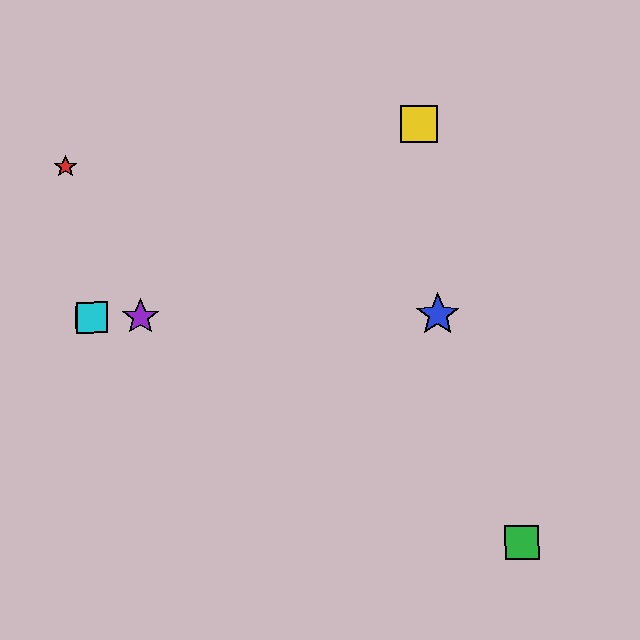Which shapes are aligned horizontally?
The blue star, the purple star, the orange square, the cyan square are aligned horizontally.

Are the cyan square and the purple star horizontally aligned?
Yes, both are at y≈317.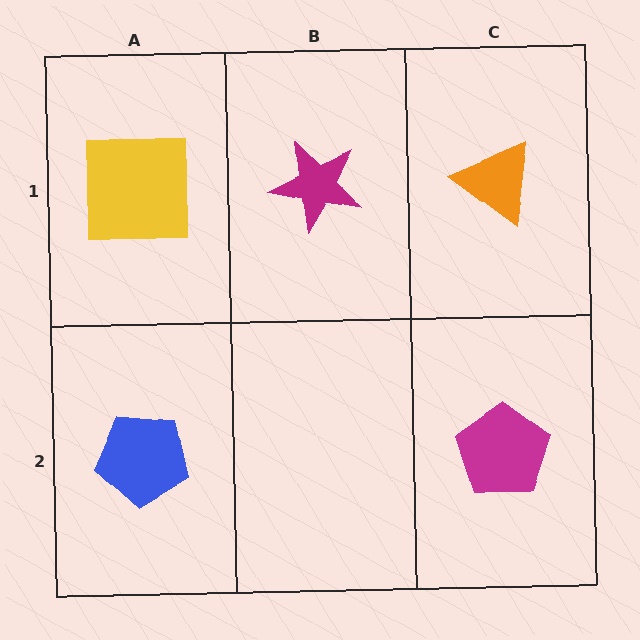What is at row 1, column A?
A yellow square.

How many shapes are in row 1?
3 shapes.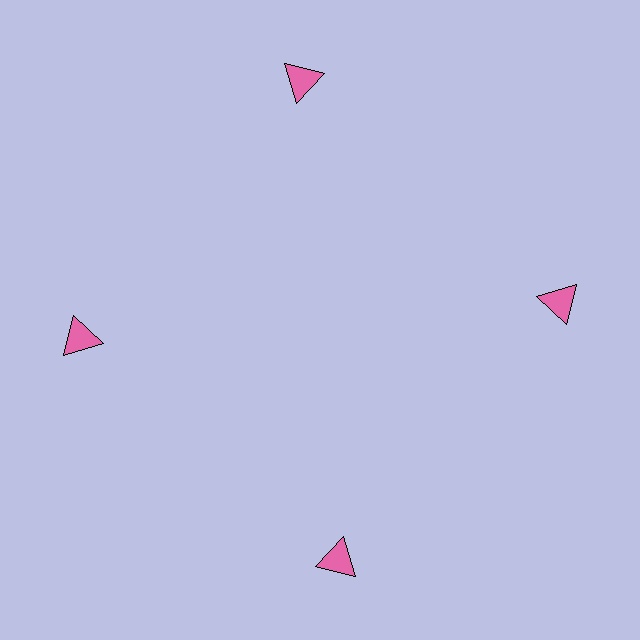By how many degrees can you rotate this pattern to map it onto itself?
The pattern maps onto itself every 90 degrees of rotation.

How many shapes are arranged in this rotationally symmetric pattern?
There are 4 shapes, arranged in 4 groups of 1.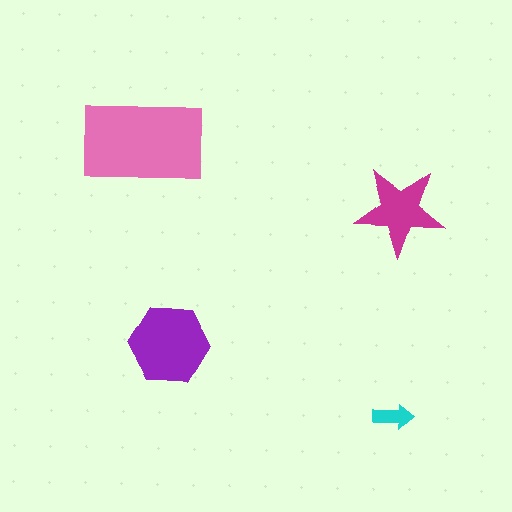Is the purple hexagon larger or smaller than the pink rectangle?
Smaller.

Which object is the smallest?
The cyan arrow.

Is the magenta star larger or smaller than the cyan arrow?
Larger.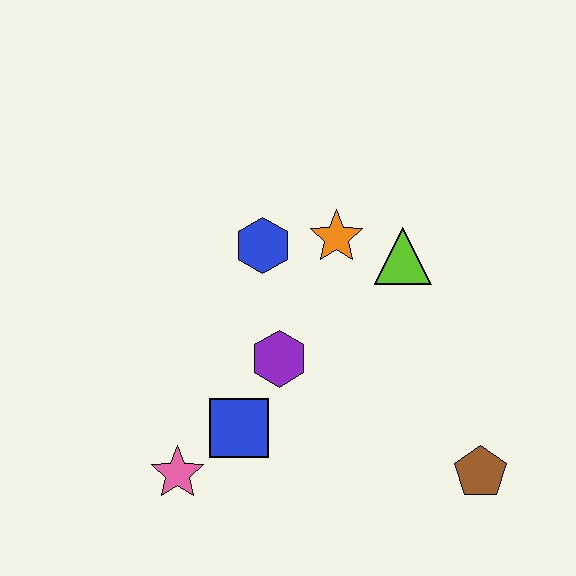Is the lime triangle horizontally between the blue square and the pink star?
No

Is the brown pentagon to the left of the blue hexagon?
No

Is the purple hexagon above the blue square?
Yes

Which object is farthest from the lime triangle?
The pink star is farthest from the lime triangle.